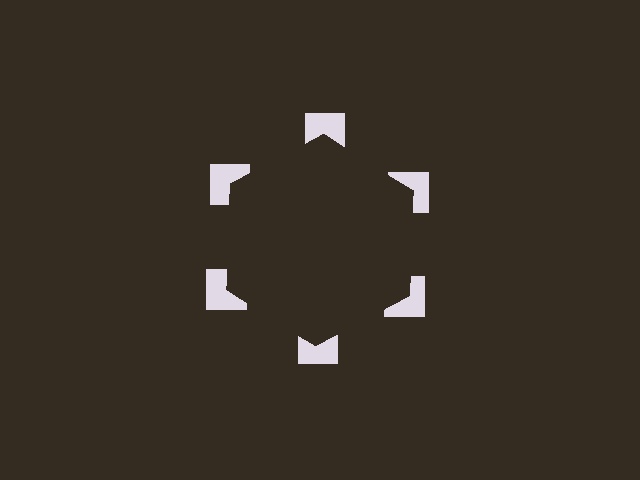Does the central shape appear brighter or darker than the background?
It typically appears slightly darker than the background, even though no actual brightness change is drawn.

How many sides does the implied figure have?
6 sides.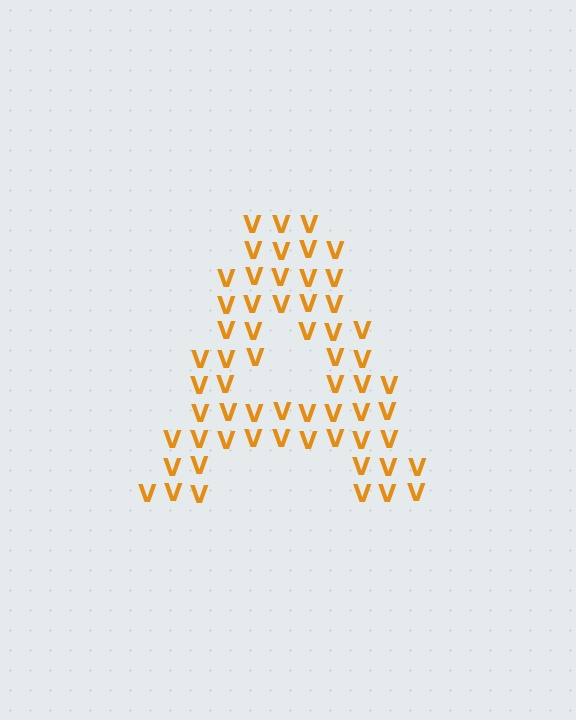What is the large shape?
The large shape is the letter A.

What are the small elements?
The small elements are letter V's.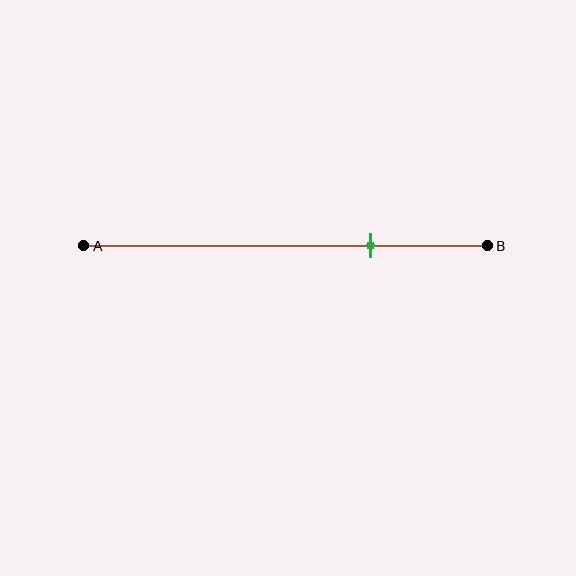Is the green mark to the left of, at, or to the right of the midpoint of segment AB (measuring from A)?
The green mark is to the right of the midpoint of segment AB.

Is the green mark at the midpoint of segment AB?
No, the mark is at about 70% from A, not at the 50% midpoint.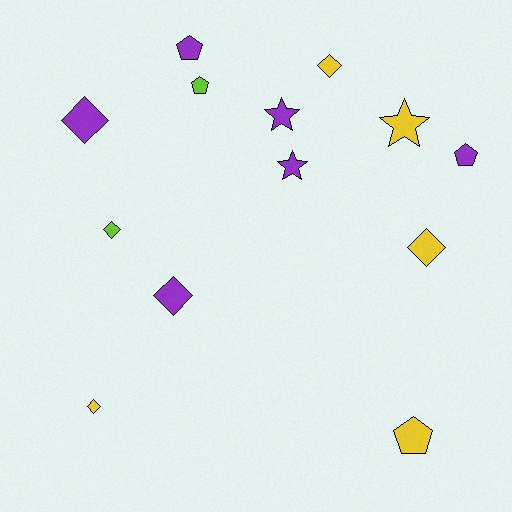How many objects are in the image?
There are 13 objects.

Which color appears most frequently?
Purple, with 6 objects.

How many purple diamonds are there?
There are 2 purple diamonds.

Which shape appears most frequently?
Diamond, with 6 objects.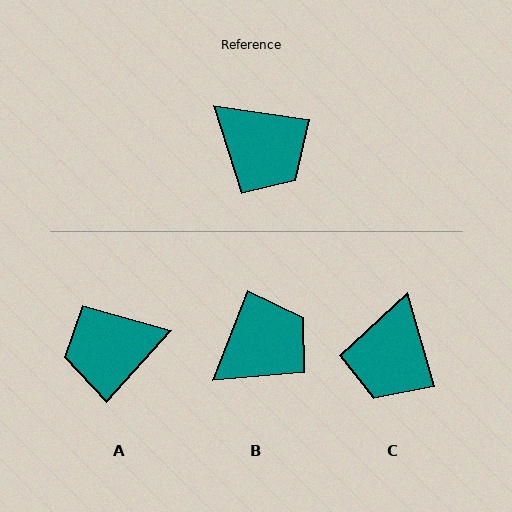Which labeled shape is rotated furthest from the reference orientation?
A, about 124 degrees away.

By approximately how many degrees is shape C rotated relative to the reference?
Approximately 65 degrees clockwise.